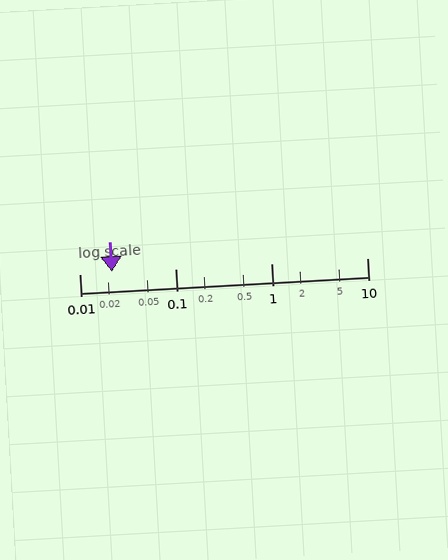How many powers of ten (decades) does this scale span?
The scale spans 3 decades, from 0.01 to 10.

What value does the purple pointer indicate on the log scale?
The pointer indicates approximately 0.022.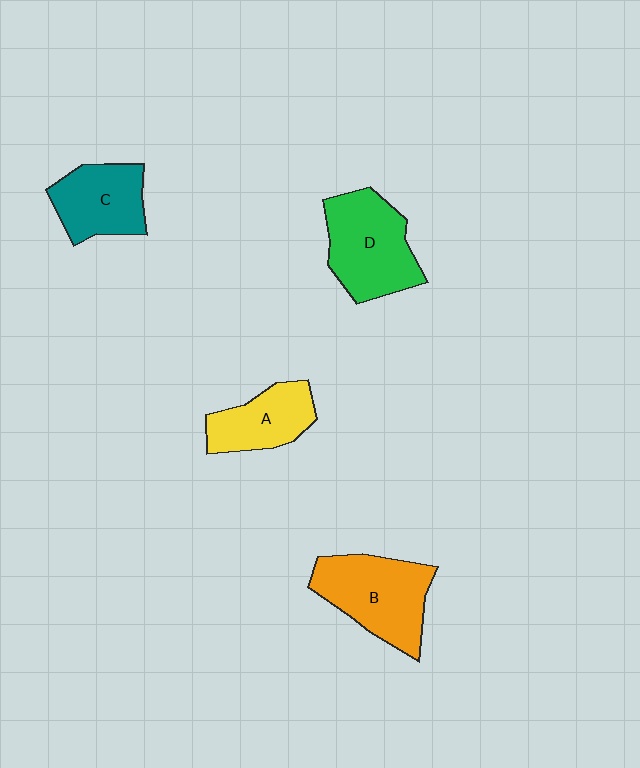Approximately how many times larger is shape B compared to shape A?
Approximately 1.5 times.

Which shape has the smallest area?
Shape A (yellow).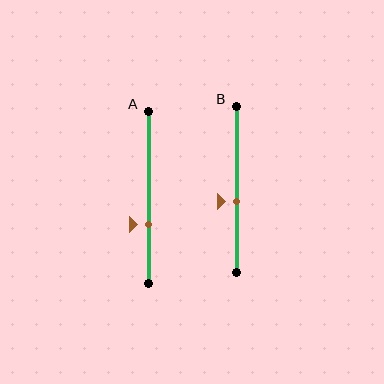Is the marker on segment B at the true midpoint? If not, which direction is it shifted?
No, the marker on segment B is shifted downward by about 7% of the segment length.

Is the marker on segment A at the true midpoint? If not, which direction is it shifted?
No, the marker on segment A is shifted downward by about 16% of the segment length.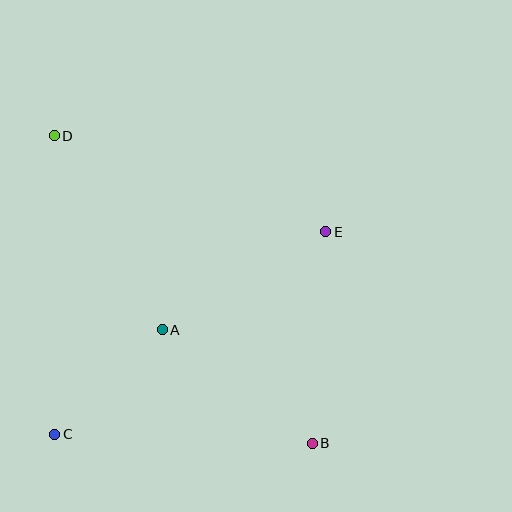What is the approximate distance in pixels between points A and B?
The distance between A and B is approximately 188 pixels.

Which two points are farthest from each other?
Points B and D are farthest from each other.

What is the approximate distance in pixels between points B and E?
The distance between B and E is approximately 212 pixels.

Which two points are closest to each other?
Points A and C are closest to each other.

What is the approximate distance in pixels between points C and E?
The distance between C and E is approximately 339 pixels.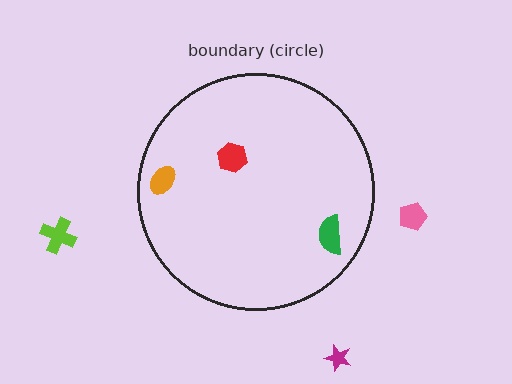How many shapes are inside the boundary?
3 inside, 3 outside.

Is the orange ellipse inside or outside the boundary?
Inside.